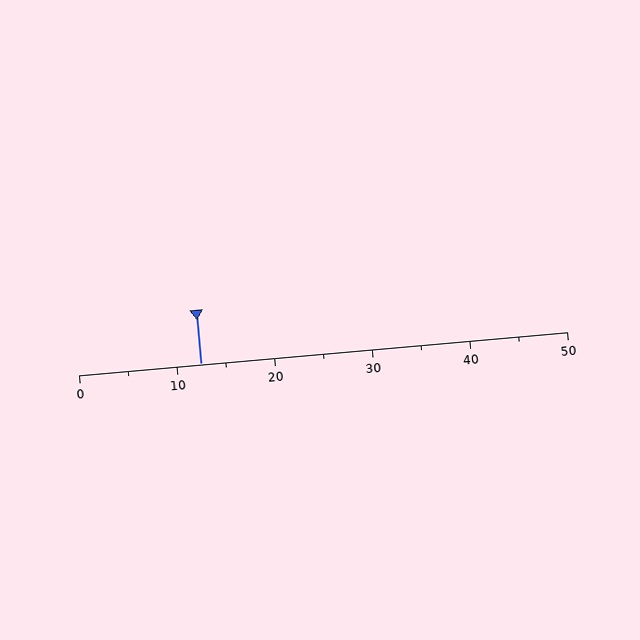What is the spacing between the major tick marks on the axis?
The major ticks are spaced 10 apart.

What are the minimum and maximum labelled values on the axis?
The axis runs from 0 to 50.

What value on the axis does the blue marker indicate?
The marker indicates approximately 12.5.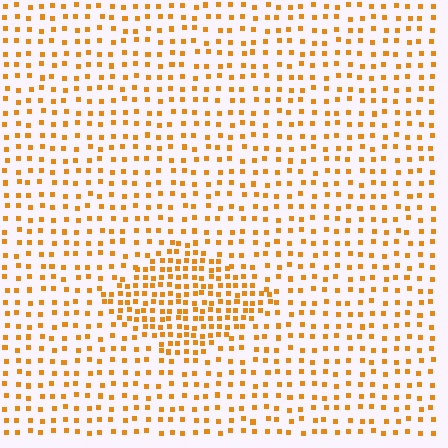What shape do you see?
I see a diamond.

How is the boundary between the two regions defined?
The boundary is defined by a change in element density (approximately 2.0x ratio). All elements are the same color, size, and shape.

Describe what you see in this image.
The image contains small orange elements arranged at two different densities. A diamond-shaped region is visible where the elements are more densely packed than the surrounding area.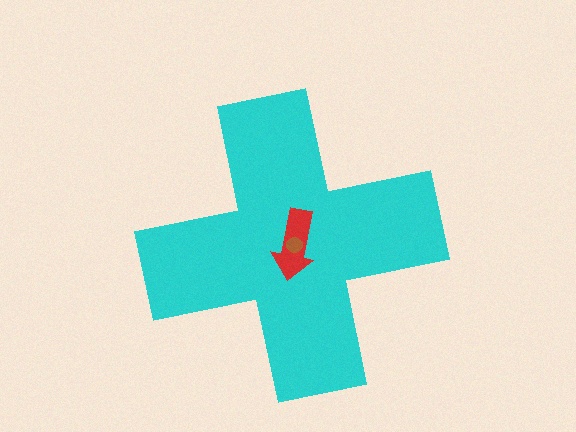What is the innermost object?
The brown circle.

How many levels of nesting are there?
3.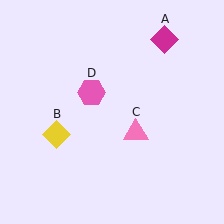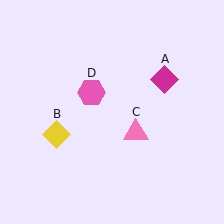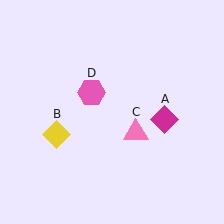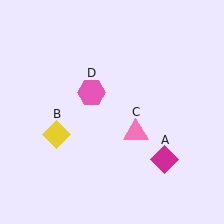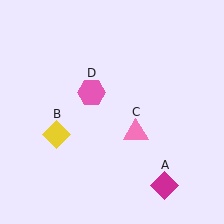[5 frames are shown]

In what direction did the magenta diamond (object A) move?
The magenta diamond (object A) moved down.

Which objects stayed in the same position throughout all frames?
Yellow diamond (object B) and pink triangle (object C) and pink hexagon (object D) remained stationary.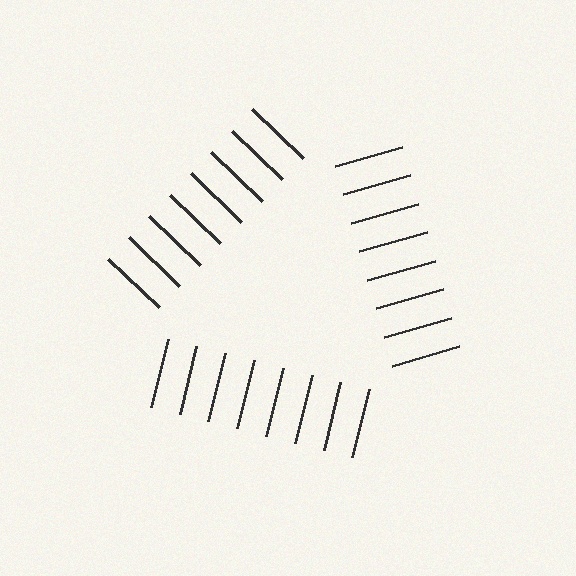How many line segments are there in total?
24 — 8 along each of the 3 edges.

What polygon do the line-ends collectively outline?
An illusory triangle — the line segments terminate on its edges but no continuous stroke is drawn.